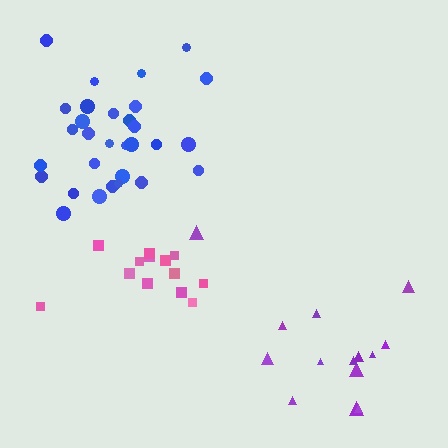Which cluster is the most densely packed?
Blue.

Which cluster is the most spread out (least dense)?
Purple.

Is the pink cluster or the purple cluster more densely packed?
Pink.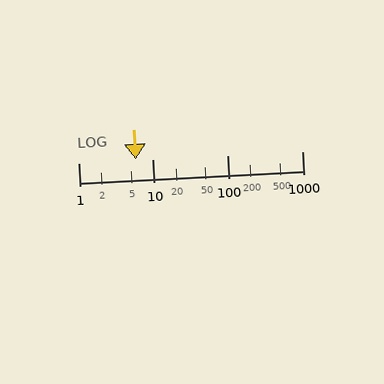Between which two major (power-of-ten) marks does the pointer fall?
The pointer is between 1 and 10.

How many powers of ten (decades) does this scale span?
The scale spans 3 decades, from 1 to 1000.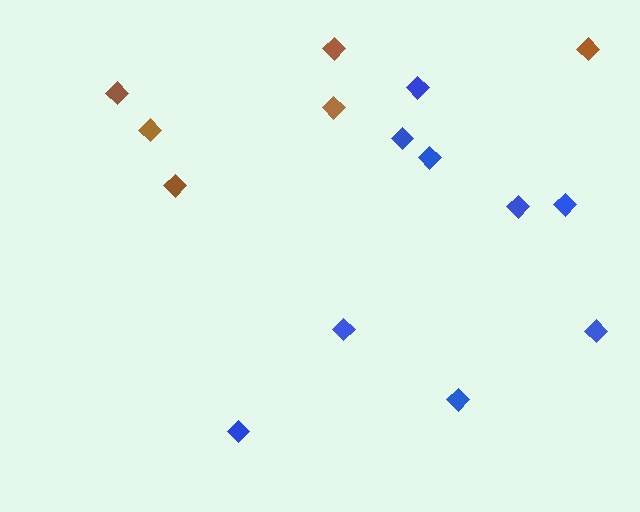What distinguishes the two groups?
There are 2 groups: one group of blue diamonds (9) and one group of brown diamonds (6).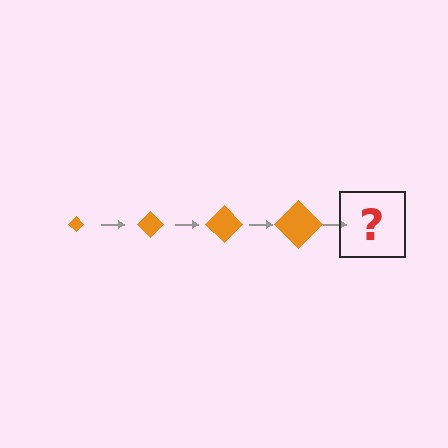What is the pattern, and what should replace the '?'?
The pattern is that the diamond gets progressively larger each step. The '?' should be an orange diamond, larger than the previous one.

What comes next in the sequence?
The next element should be an orange diamond, larger than the previous one.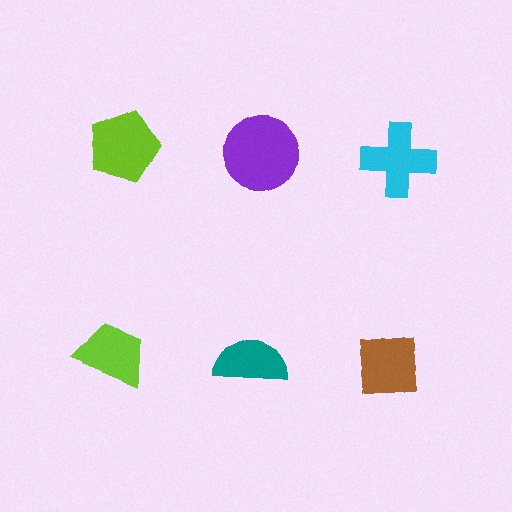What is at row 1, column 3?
A cyan cross.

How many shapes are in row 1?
3 shapes.